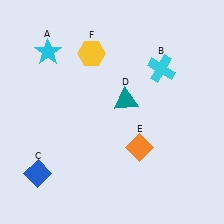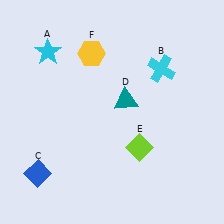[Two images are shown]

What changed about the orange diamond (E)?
In Image 1, E is orange. In Image 2, it changed to lime.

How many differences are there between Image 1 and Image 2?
There is 1 difference between the two images.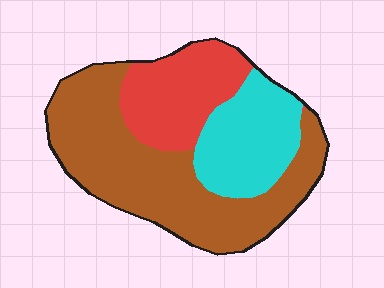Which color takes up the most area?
Brown, at roughly 55%.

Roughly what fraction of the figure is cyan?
Cyan takes up between a sixth and a third of the figure.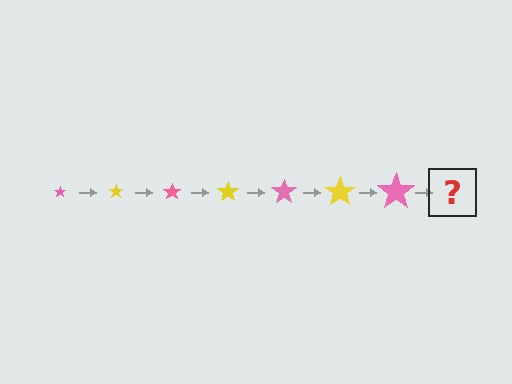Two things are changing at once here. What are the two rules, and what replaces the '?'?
The two rules are that the star grows larger each step and the color cycles through pink and yellow. The '?' should be a yellow star, larger than the previous one.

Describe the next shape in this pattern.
It should be a yellow star, larger than the previous one.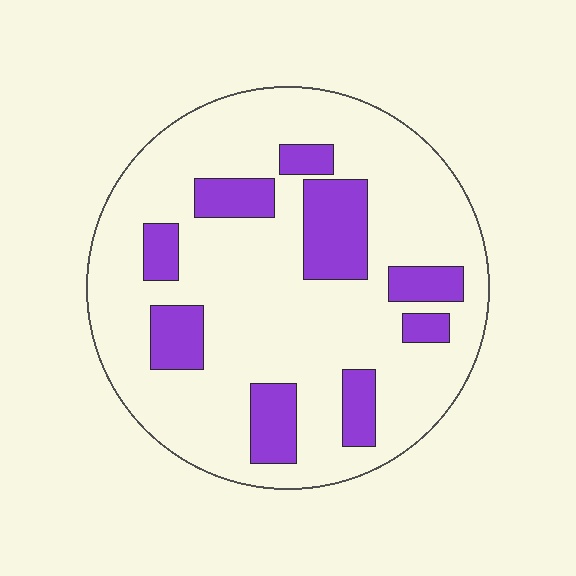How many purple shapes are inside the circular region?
9.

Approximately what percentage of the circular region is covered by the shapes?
Approximately 20%.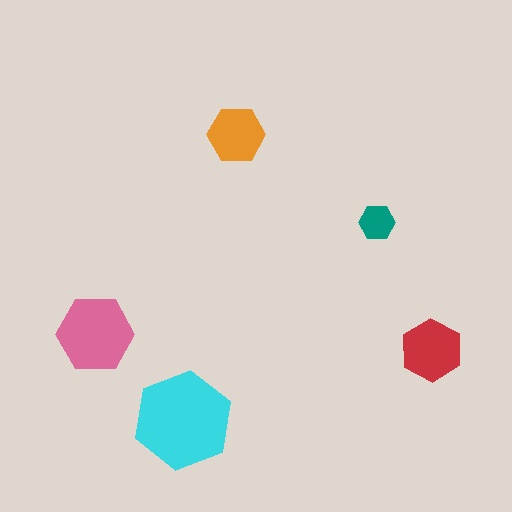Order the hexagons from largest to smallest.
the cyan one, the pink one, the red one, the orange one, the teal one.